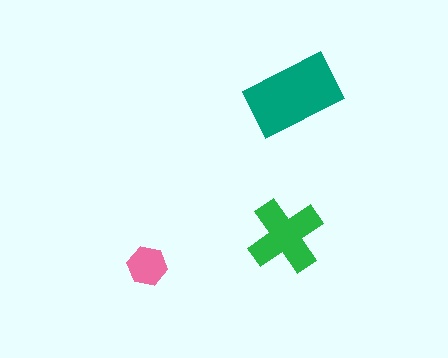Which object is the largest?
The teal rectangle.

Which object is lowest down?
The pink hexagon is bottommost.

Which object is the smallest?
The pink hexagon.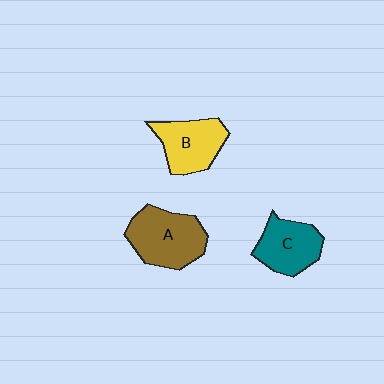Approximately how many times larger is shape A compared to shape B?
Approximately 1.2 times.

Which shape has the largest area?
Shape A (brown).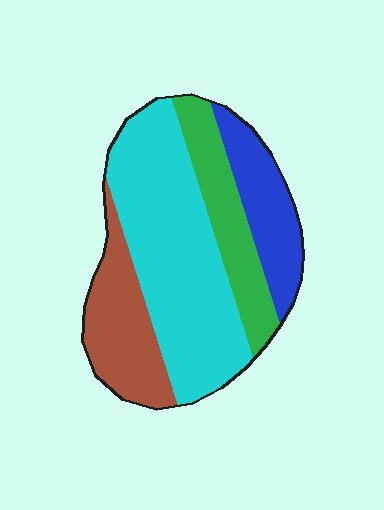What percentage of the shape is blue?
Blue covers around 15% of the shape.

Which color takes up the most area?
Cyan, at roughly 45%.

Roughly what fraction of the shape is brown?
Brown takes up about one fifth (1/5) of the shape.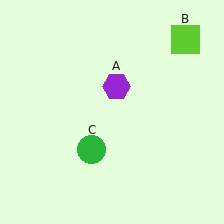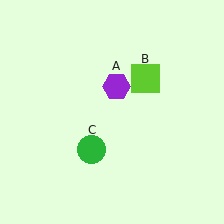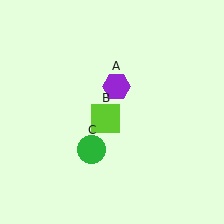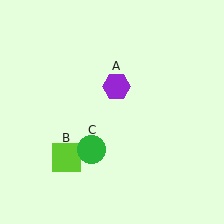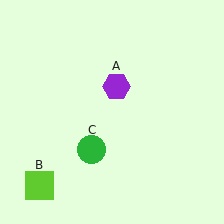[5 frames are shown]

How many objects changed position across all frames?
1 object changed position: lime square (object B).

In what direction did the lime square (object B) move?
The lime square (object B) moved down and to the left.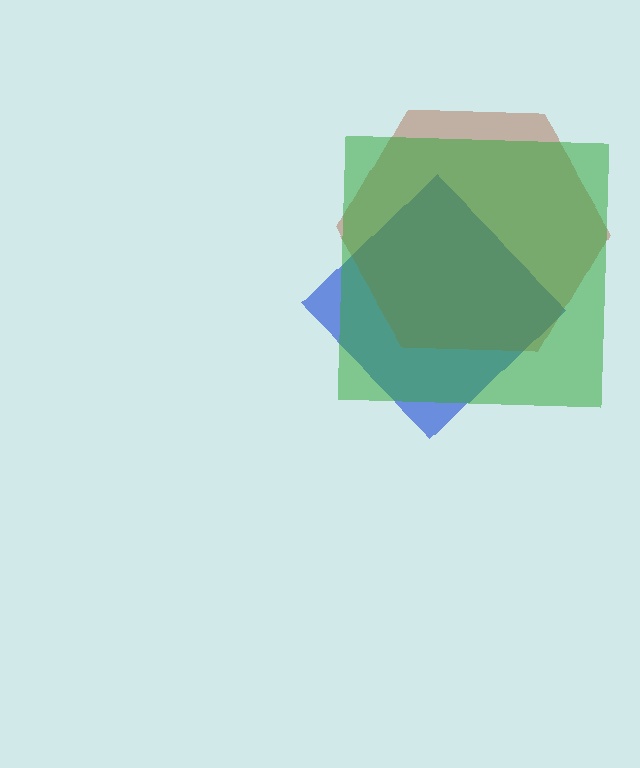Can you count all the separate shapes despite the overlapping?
Yes, there are 3 separate shapes.